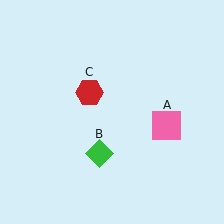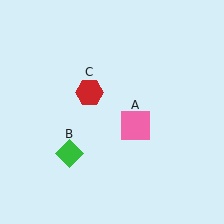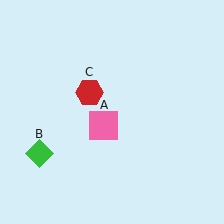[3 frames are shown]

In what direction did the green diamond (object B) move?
The green diamond (object B) moved left.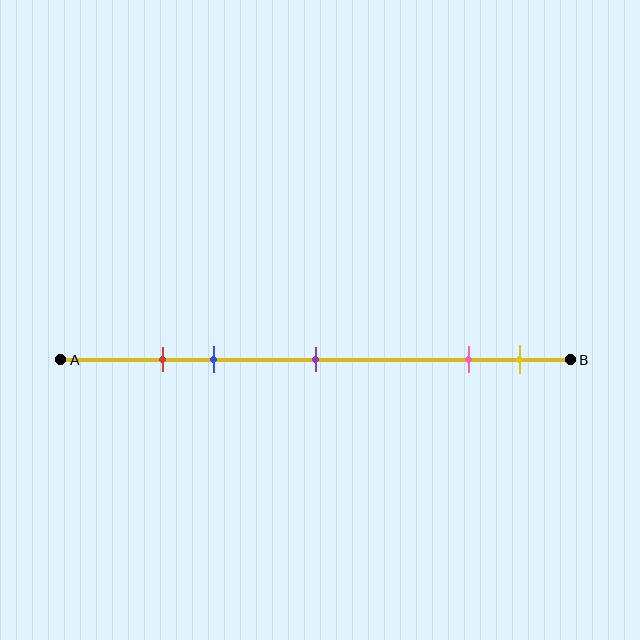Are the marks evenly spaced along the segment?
No, the marks are not evenly spaced.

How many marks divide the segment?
There are 5 marks dividing the segment.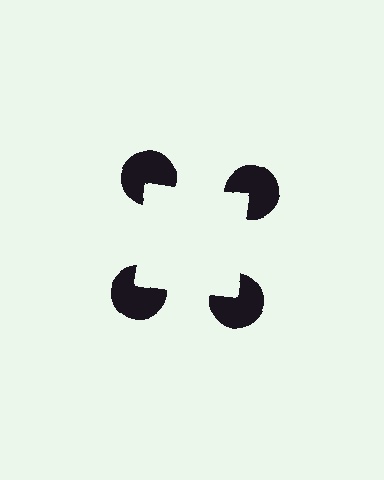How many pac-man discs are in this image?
There are 4 — one at each vertex of the illusory square.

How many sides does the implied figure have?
4 sides.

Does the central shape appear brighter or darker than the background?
It typically appears slightly brighter than the background, even though no actual brightness change is drawn.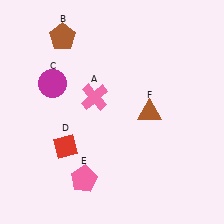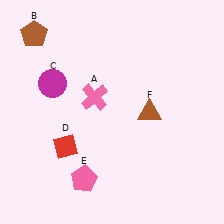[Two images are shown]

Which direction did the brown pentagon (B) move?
The brown pentagon (B) moved left.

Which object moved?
The brown pentagon (B) moved left.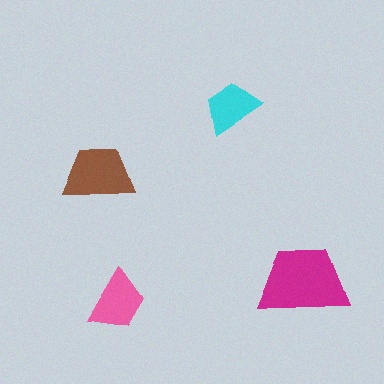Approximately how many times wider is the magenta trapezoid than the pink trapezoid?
About 1.5 times wider.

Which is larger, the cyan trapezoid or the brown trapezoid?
The brown one.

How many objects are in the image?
There are 4 objects in the image.